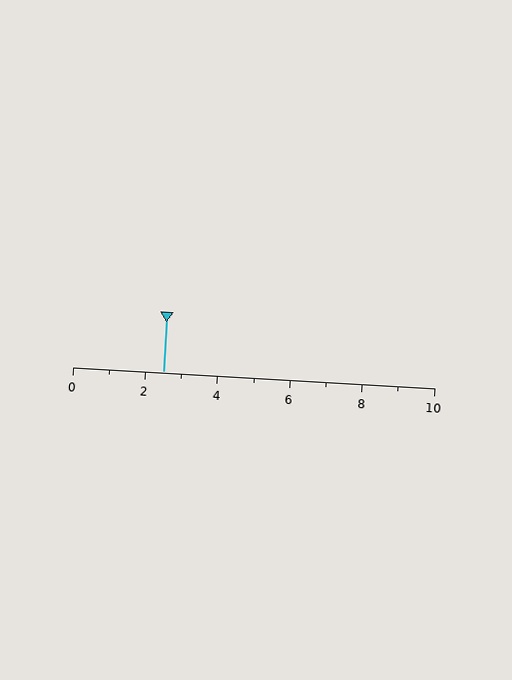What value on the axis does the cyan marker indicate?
The marker indicates approximately 2.5.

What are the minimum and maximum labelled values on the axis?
The axis runs from 0 to 10.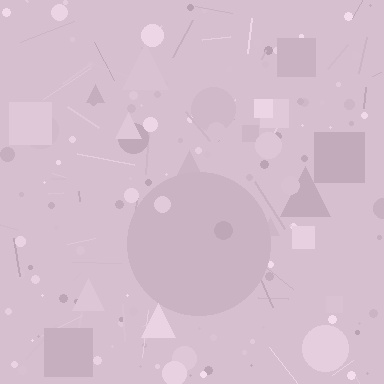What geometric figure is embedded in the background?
A circle is embedded in the background.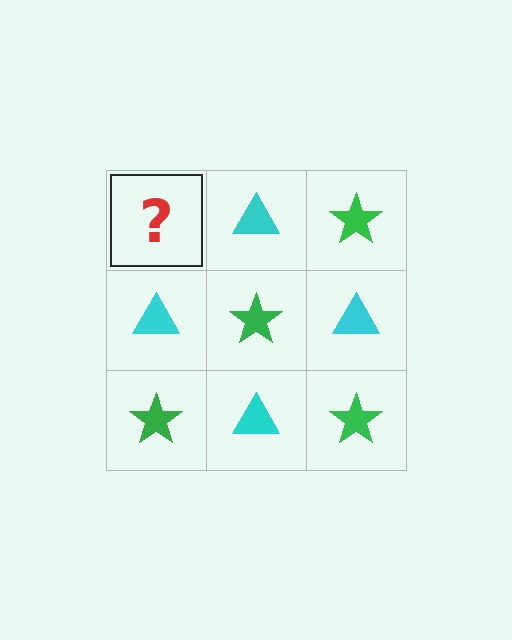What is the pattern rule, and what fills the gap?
The rule is that it alternates green star and cyan triangle in a checkerboard pattern. The gap should be filled with a green star.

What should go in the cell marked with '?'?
The missing cell should contain a green star.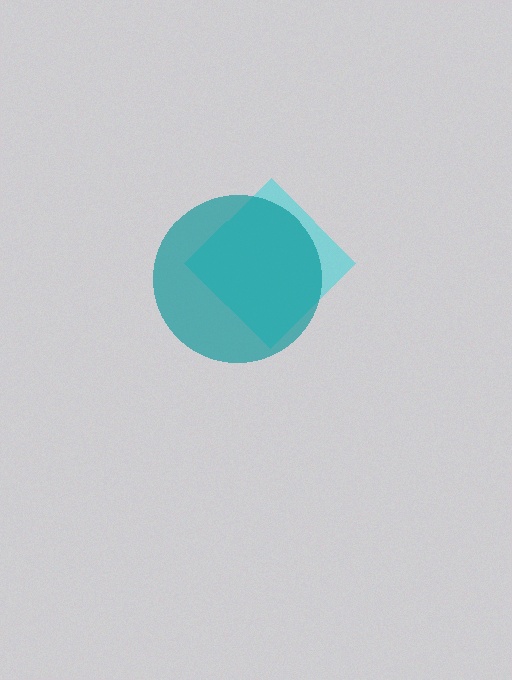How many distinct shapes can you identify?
There are 2 distinct shapes: a cyan diamond, a teal circle.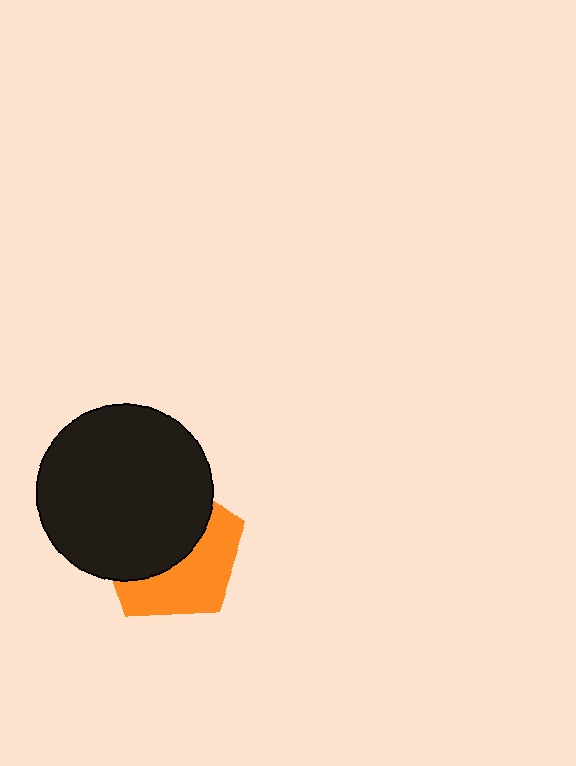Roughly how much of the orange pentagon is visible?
About half of it is visible (roughly 45%).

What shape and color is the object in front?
The object in front is a black circle.